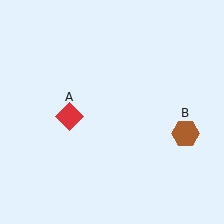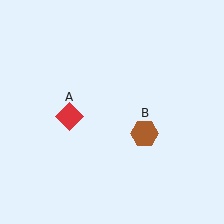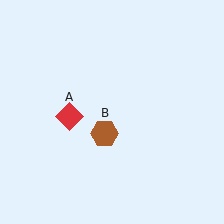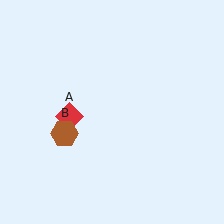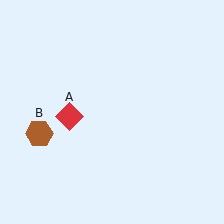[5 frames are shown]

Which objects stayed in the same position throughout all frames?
Red diamond (object A) remained stationary.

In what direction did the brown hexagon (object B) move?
The brown hexagon (object B) moved left.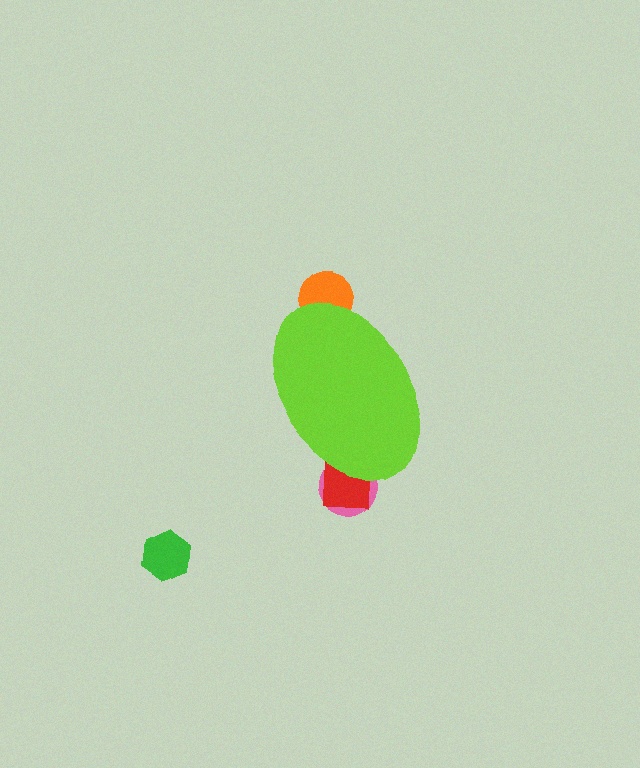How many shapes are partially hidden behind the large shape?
3 shapes are partially hidden.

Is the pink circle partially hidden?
Yes, the pink circle is partially hidden behind the lime ellipse.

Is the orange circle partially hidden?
Yes, the orange circle is partially hidden behind the lime ellipse.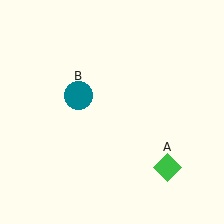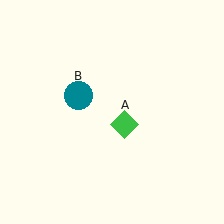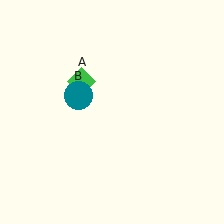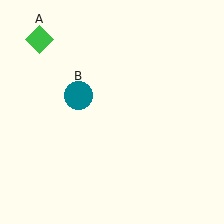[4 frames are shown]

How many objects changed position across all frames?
1 object changed position: green diamond (object A).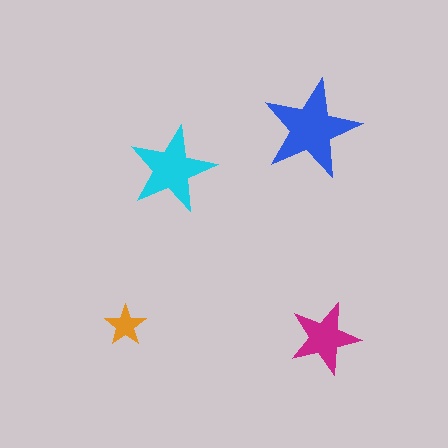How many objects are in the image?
There are 4 objects in the image.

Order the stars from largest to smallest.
the blue one, the cyan one, the magenta one, the orange one.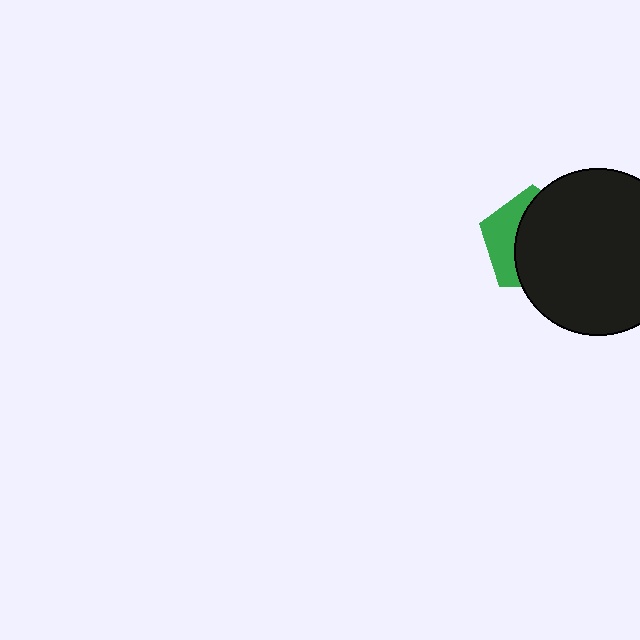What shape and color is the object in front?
The object in front is a black circle.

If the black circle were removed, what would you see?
You would see the complete green pentagon.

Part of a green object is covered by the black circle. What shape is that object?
It is a pentagon.